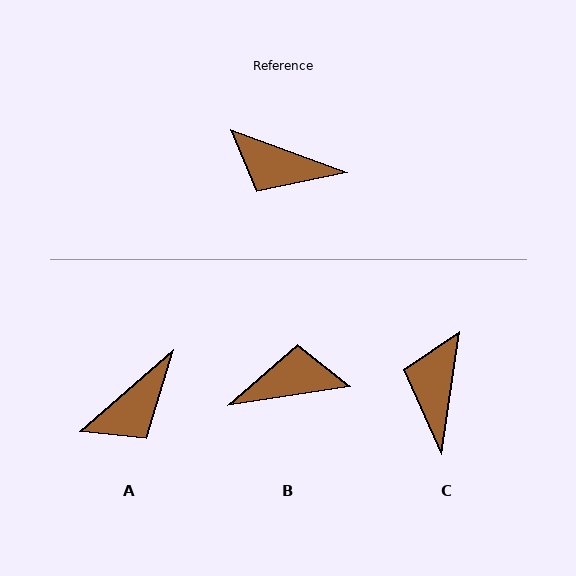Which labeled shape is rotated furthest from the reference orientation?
B, about 151 degrees away.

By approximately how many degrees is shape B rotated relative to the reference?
Approximately 151 degrees clockwise.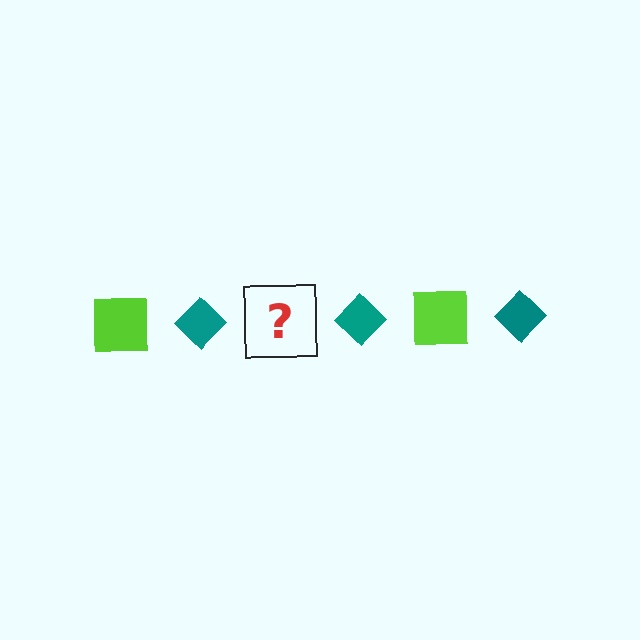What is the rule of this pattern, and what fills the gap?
The rule is that the pattern alternates between lime square and teal diamond. The gap should be filled with a lime square.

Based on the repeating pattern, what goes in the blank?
The blank should be a lime square.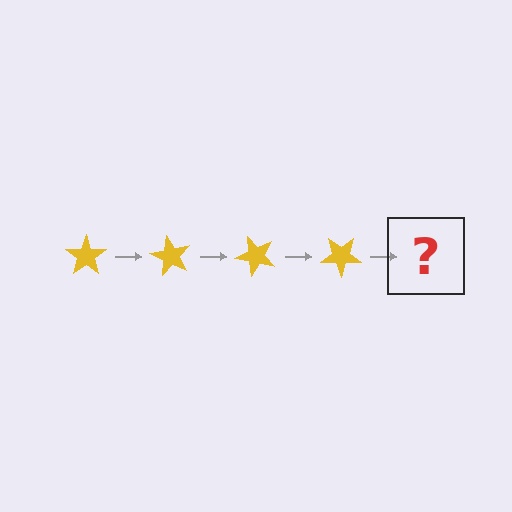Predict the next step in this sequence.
The next step is a yellow star rotated 240 degrees.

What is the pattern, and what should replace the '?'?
The pattern is that the star rotates 60 degrees each step. The '?' should be a yellow star rotated 240 degrees.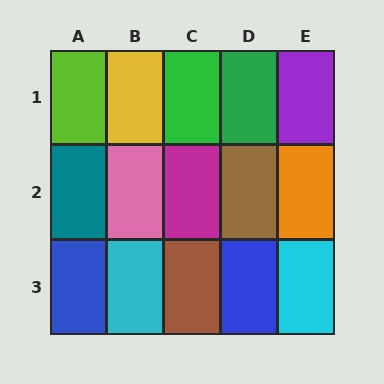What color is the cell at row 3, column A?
Blue.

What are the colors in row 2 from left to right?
Teal, pink, magenta, brown, orange.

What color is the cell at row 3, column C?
Brown.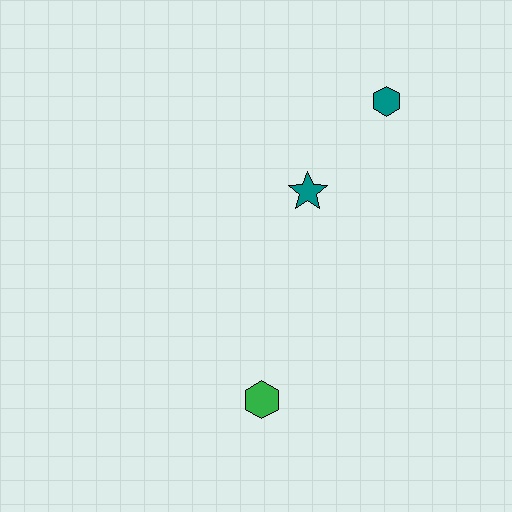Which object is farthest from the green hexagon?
The teal hexagon is farthest from the green hexagon.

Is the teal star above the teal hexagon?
No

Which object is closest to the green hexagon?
The teal star is closest to the green hexagon.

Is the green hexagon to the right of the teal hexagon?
No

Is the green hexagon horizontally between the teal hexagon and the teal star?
No